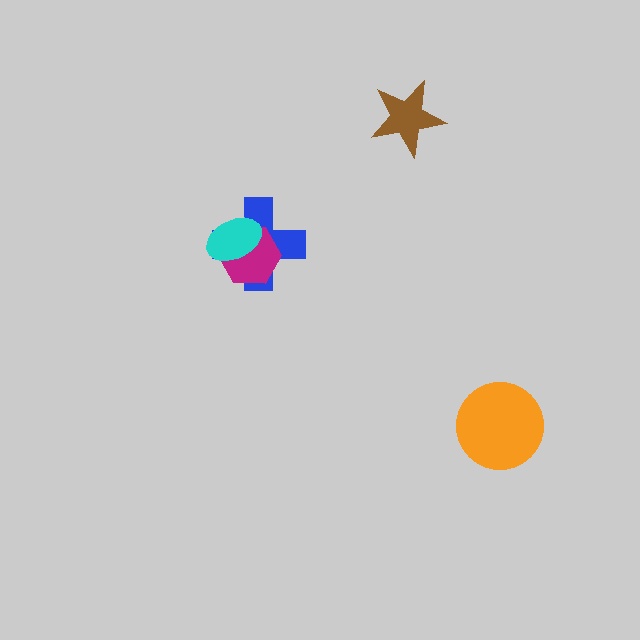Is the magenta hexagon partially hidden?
Yes, it is partially covered by another shape.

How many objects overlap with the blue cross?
2 objects overlap with the blue cross.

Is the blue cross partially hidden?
Yes, it is partially covered by another shape.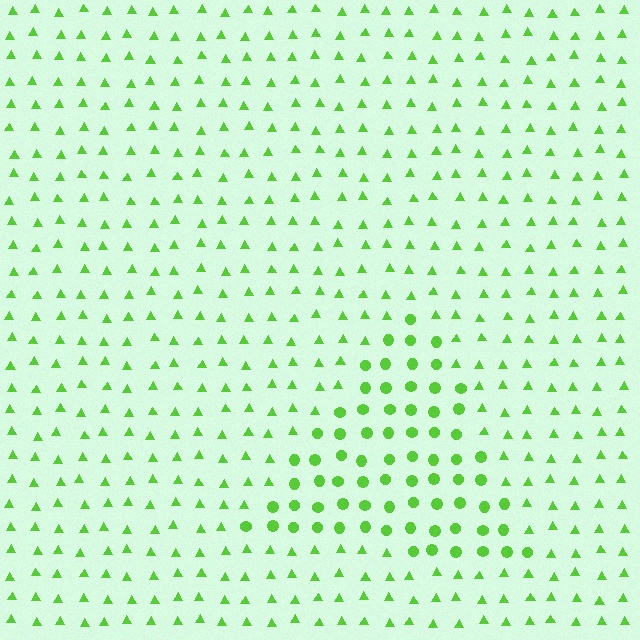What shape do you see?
I see a triangle.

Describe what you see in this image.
The image is filled with small lime elements arranged in a uniform grid. A triangle-shaped region contains circles, while the surrounding area contains triangles. The boundary is defined purely by the change in element shape.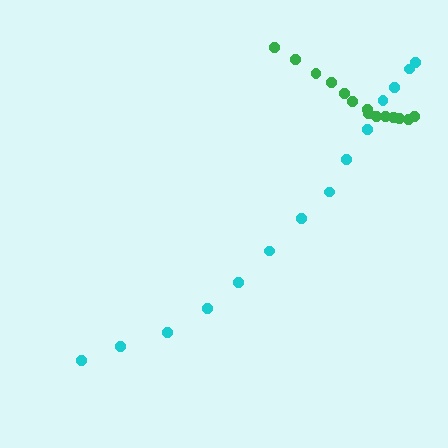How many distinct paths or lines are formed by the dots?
There are 2 distinct paths.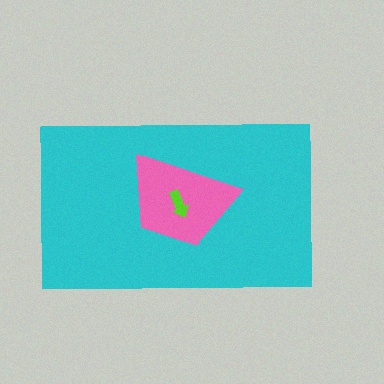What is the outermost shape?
The cyan rectangle.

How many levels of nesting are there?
3.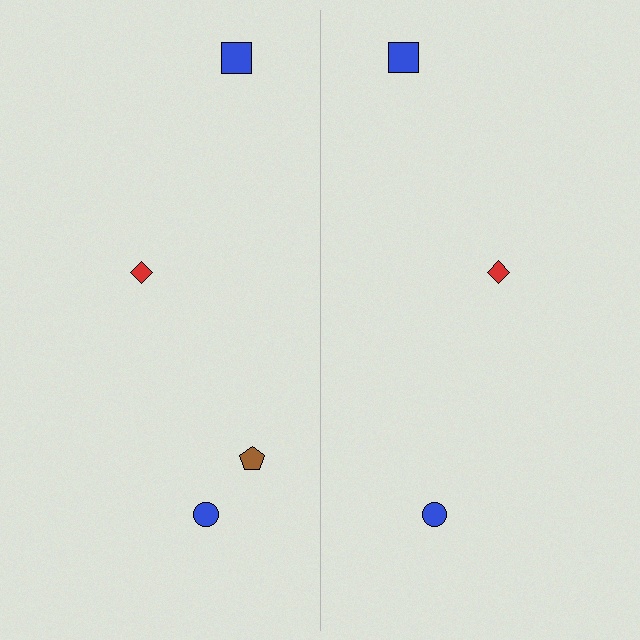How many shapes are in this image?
There are 7 shapes in this image.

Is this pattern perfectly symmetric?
No, the pattern is not perfectly symmetric. A brown pentagon is missing from the right side.